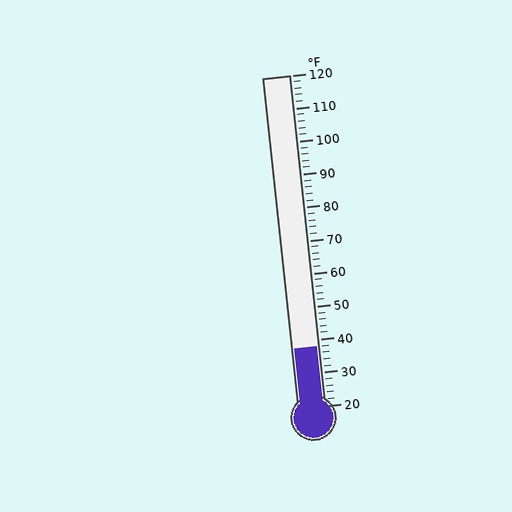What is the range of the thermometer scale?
The thermometer scale ranges from 20°F to 120°F.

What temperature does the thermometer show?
The thermometer shows approximately 38°F.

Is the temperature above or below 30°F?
The temperature is above 30°F.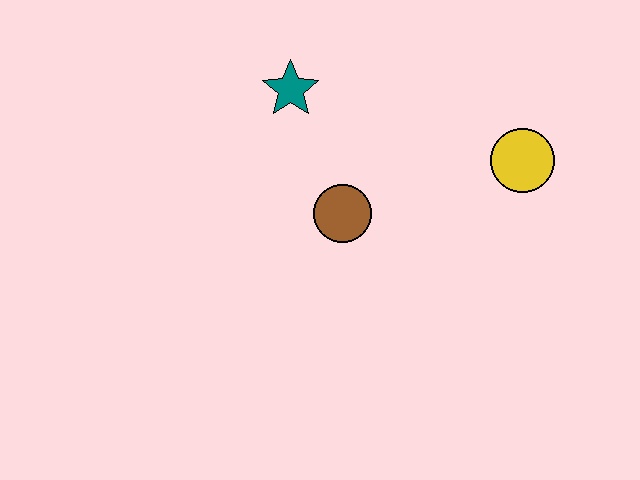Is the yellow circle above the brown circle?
Yes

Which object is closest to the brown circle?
The teal star is closest to the brown circle.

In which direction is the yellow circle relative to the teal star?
The yellow circle is to the right of the teal star.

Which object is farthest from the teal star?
The yellow circle is farthest from the teal star.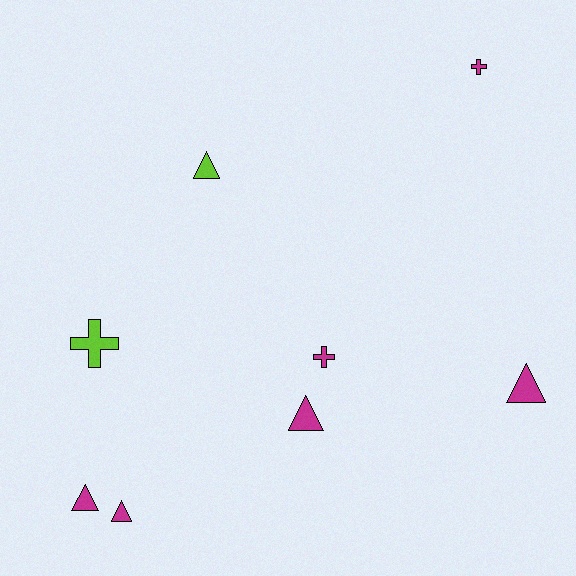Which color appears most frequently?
Magenta, with 6 objects.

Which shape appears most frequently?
Triangle, with 5 objects.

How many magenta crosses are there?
There are 2 magenta crosses.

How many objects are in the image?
There are 8 objects.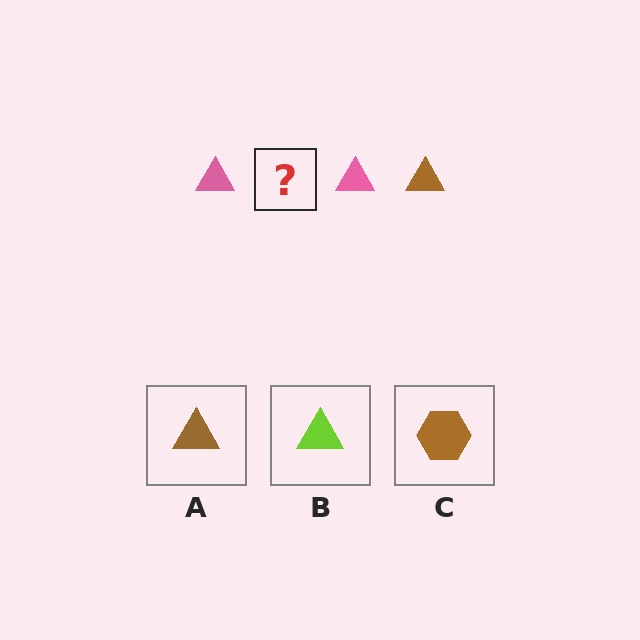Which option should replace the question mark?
Option A.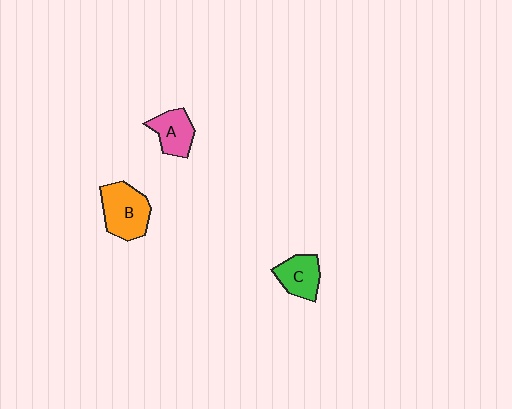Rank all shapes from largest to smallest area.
From largest to smallest: B (orange), C (green), A (pink).